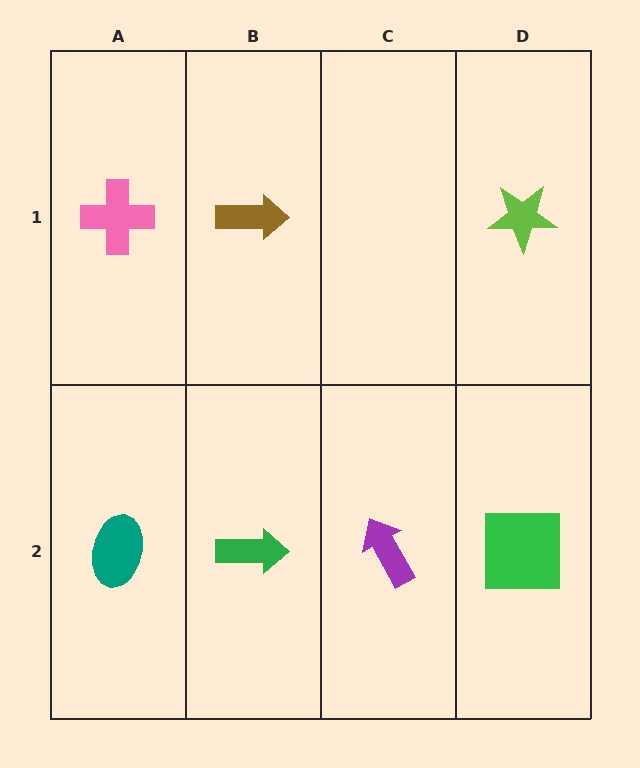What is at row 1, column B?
A brown arrow.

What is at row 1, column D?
A lime star.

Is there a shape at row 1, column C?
No, that cell is empty.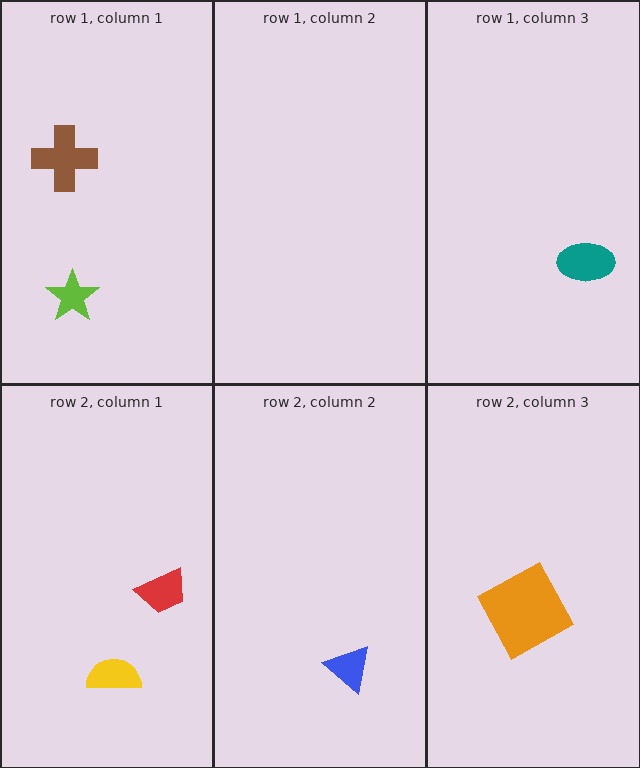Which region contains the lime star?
The row 1, column 1 region.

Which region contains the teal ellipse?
The row 1, column 3 region.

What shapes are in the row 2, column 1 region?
The yellow semicircle, the red trapezoid.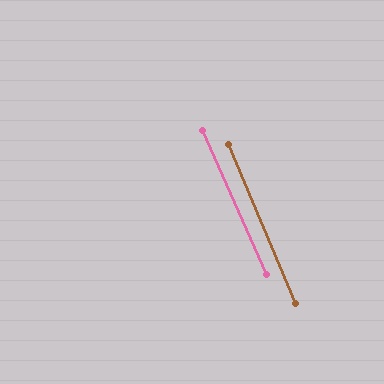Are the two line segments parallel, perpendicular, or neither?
Parallel — their directions differ by only 1.1°.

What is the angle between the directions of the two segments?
Approximately 1 degree.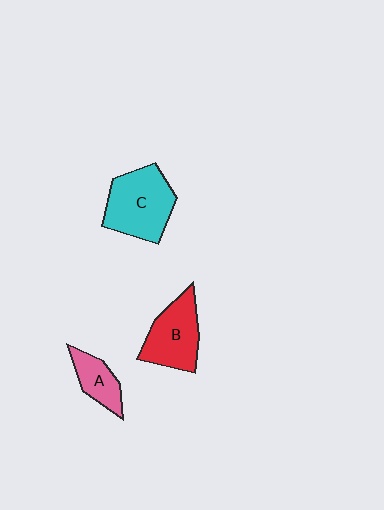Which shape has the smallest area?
Shape A (pink).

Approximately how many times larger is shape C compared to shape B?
Approximately 1.2 times.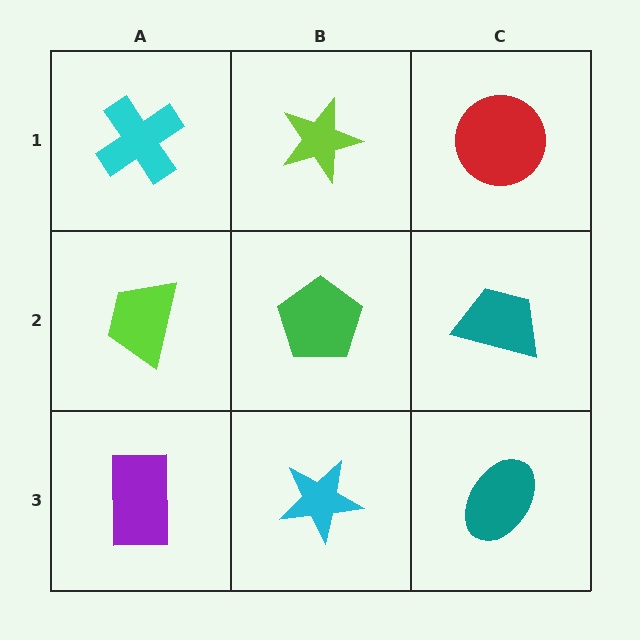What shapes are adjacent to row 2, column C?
A red circle (row 1, column C), a teal ellipse (row 3, column C), a green pentagon (row 2, column B).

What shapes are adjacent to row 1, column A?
A lime trapezoid (row 2, column A), a lime star (row 1, column B).